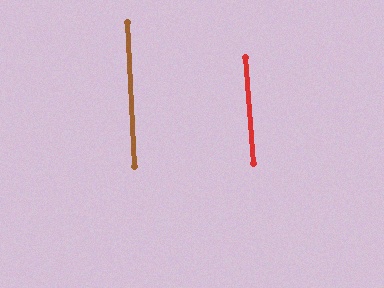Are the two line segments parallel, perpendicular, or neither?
Parallel — their directions differ by only 1.2°.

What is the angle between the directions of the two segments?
Approximately 1 degree.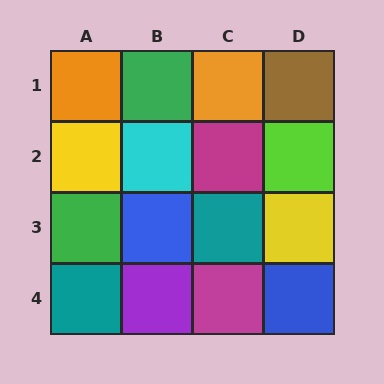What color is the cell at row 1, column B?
Green.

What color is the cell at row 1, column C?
Orange.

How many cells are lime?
1 cell is lime.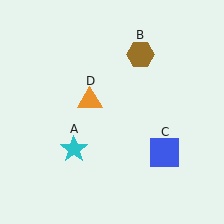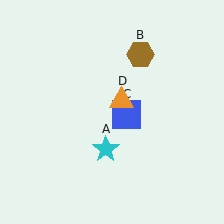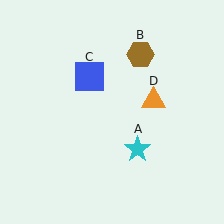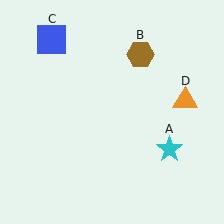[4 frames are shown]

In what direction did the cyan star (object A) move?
The cyan star (object A) moved right.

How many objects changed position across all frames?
3 objects changed position: cyan star (object A), blue square (object C), orange triangle (object D).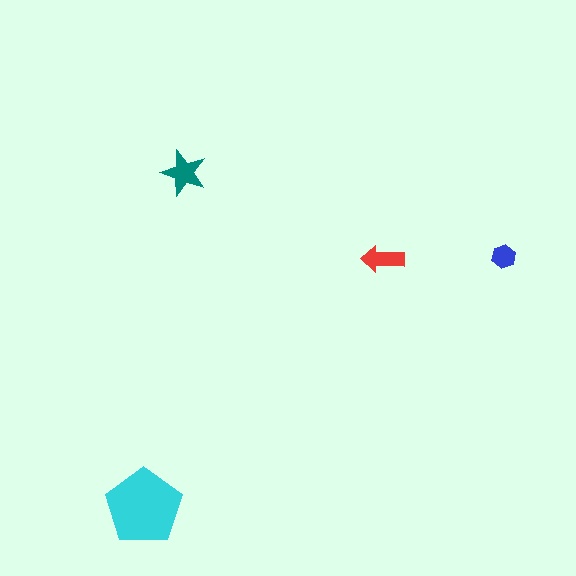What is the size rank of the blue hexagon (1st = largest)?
4th.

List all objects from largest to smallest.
The cyan pentagon, the teal star, the red arrow, the blue hexagon.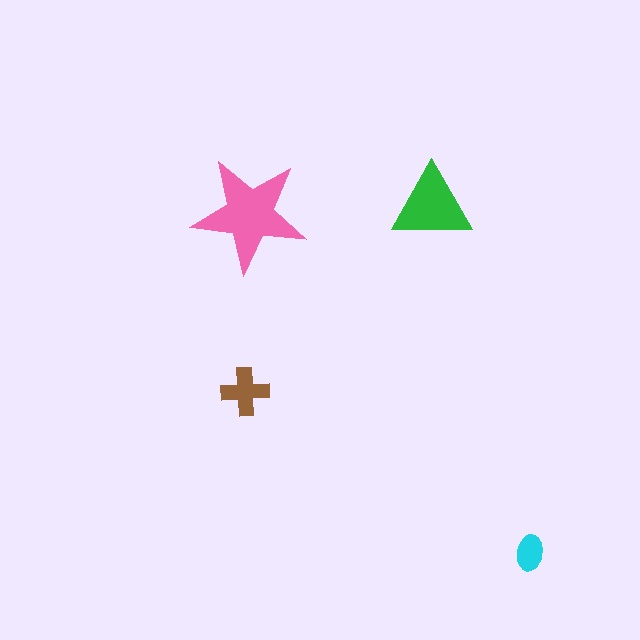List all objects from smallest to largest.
The cyan ellipse, the brown cross, the green triangle, the pink star.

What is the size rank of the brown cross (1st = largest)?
3rd.